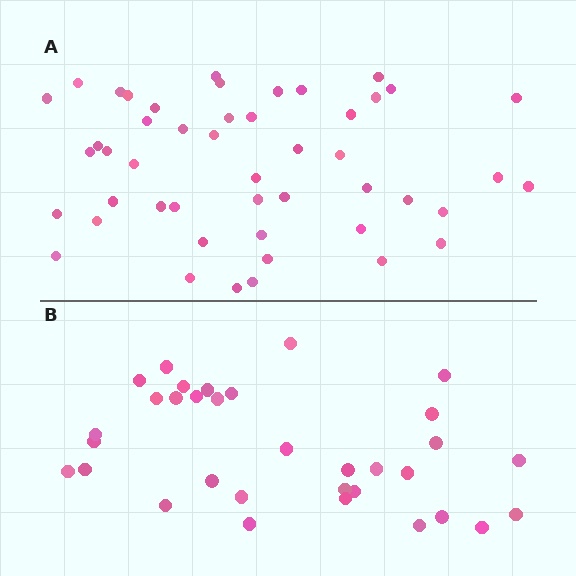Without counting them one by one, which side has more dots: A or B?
Region A (the top region) has more dots.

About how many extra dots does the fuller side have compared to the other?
Region A has approximately 15 more dots than region B.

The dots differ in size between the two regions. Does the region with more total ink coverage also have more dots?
No. Region B has more total ink coverage because its dots are larger, but region A actually contains more individual dots. Total area can be misleading — the number of items is what matters here.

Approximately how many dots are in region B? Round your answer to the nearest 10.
About 30 dots. (The exact count is 33, which rounds to 30.)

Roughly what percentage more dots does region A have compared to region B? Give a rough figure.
About 45% more.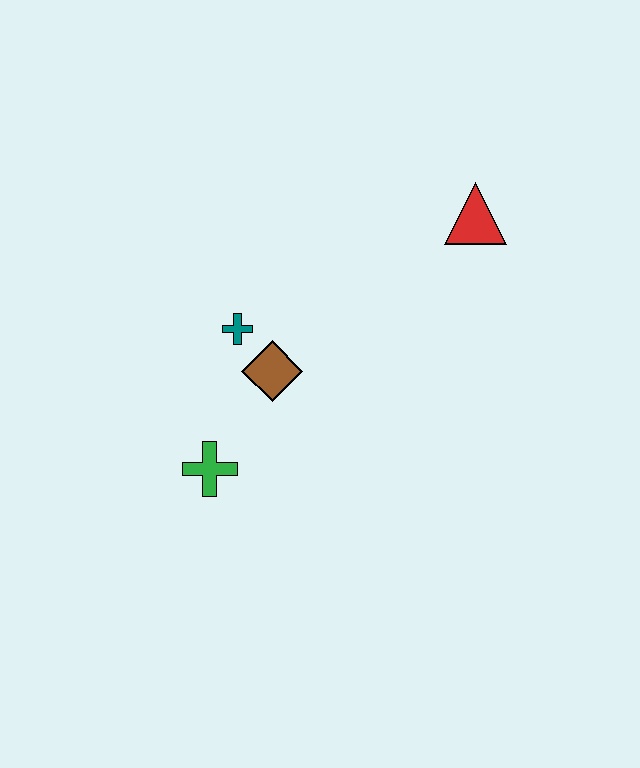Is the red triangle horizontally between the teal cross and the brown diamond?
No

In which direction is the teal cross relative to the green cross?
The teal cross is above the green cross.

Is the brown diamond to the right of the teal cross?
Yes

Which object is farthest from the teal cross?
The red triangle is farthest from the teal cross.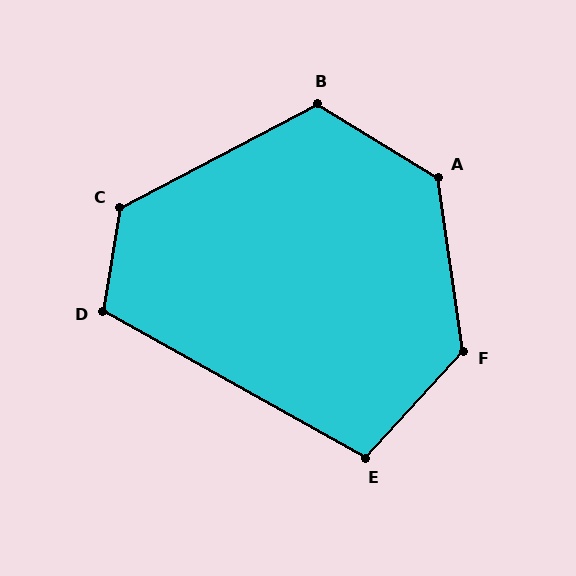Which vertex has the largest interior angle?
A, at approximately 130 degrees.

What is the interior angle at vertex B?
Approximately 121 degrees (obtuse).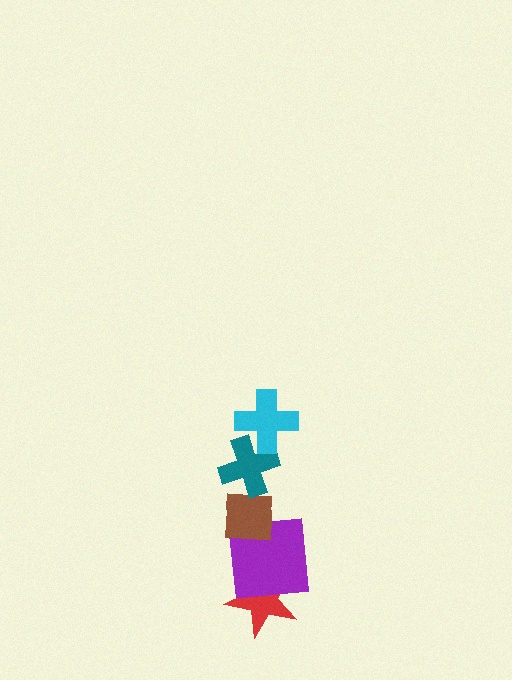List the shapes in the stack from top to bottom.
From top to bottom: the cyan cross, the teal cross, the brown square, the purple square, the red star.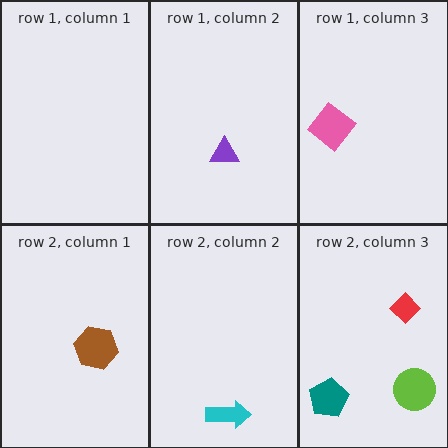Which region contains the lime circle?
The row 2, column 3 region.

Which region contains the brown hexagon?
The row 2, column 1 region.